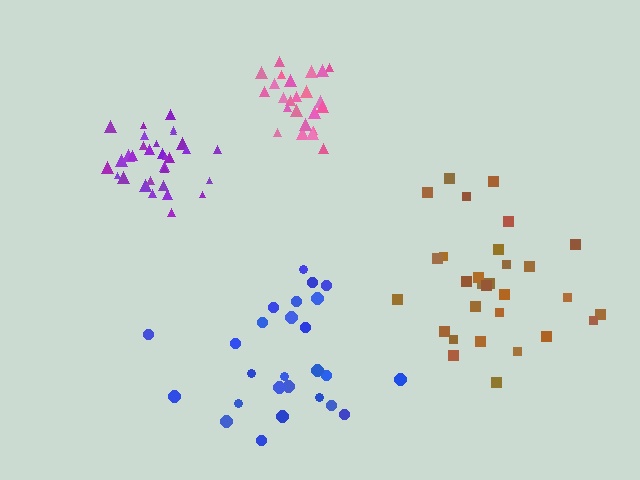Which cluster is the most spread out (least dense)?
Blue.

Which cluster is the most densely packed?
Purple.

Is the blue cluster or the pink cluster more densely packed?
Pink.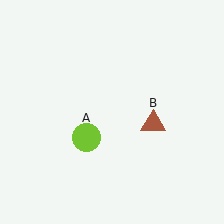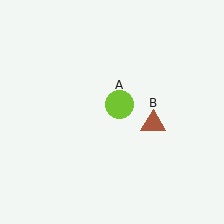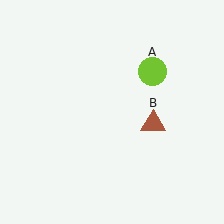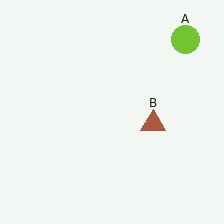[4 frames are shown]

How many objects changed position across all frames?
1 object changed position: lime circle (object A).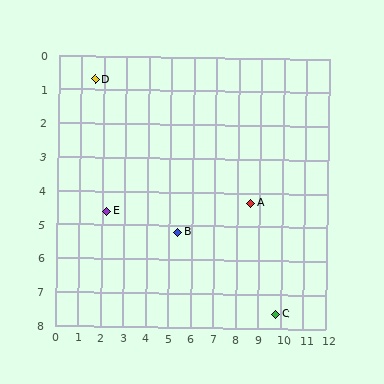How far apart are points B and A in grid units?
Points B and A are about 3.3 grid units apart.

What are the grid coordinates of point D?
Point D is at approximately (1.6, 0.7).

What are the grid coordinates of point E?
Point E is at approximately (2.2, 4.6).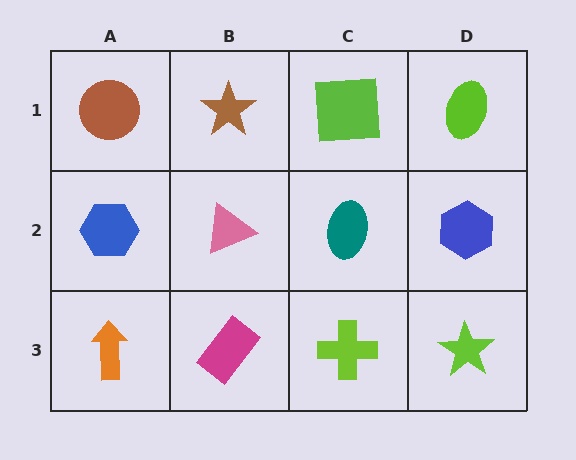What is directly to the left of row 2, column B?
A blue hexagon.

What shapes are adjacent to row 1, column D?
A blue hexagon (row 2, column D), a lime square (row 1, column C).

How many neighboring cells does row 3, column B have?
3.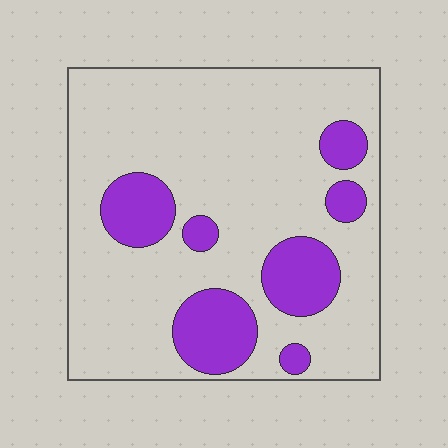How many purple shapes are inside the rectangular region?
7.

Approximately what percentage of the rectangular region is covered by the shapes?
Approximately 20%.